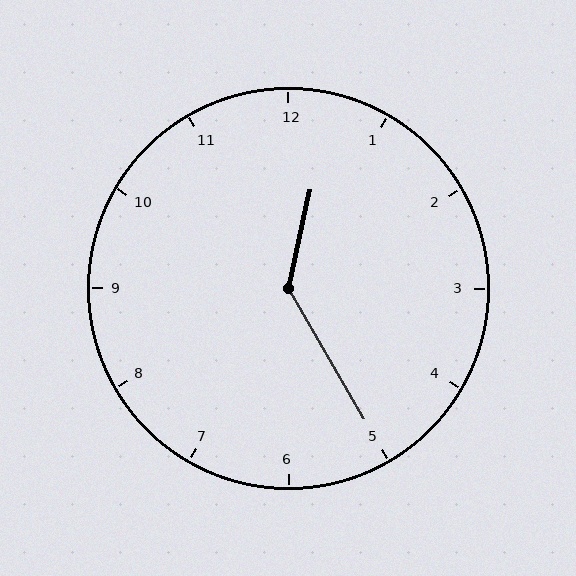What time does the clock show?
12:25.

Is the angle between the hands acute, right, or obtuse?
It is obtuse.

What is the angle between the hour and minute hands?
Approximately 138 degrees.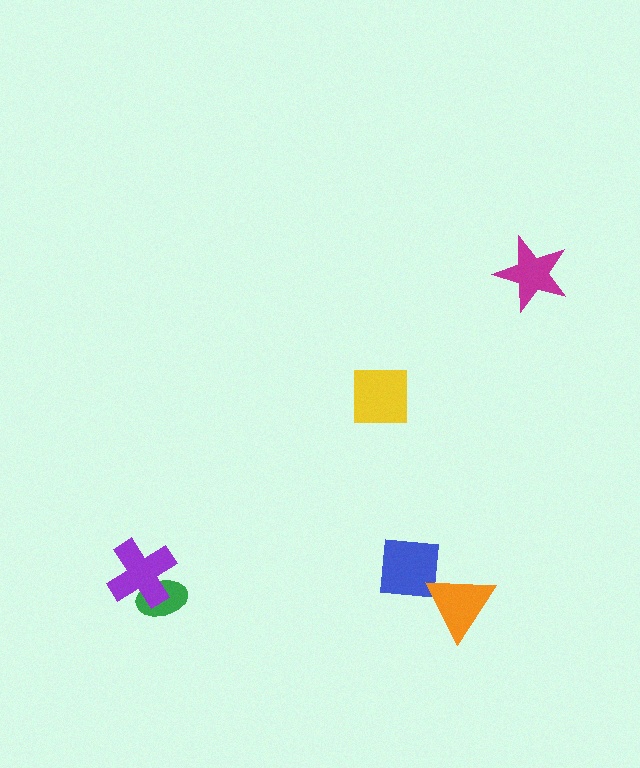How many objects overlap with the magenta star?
0 objects overlap with the magenta star.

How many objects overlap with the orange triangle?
0 objects overlap with the orange triangle.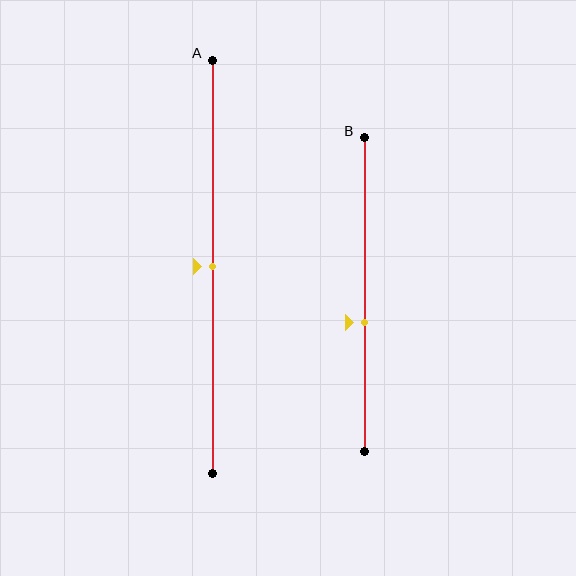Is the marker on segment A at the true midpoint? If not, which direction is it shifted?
Yes, the marker on segment A is at the true midpoint.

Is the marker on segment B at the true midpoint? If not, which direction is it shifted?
No, the marker on segment B is shifted downward by about 9% of the segment length.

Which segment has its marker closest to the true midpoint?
Segment A has its marker closest to the true midpoint.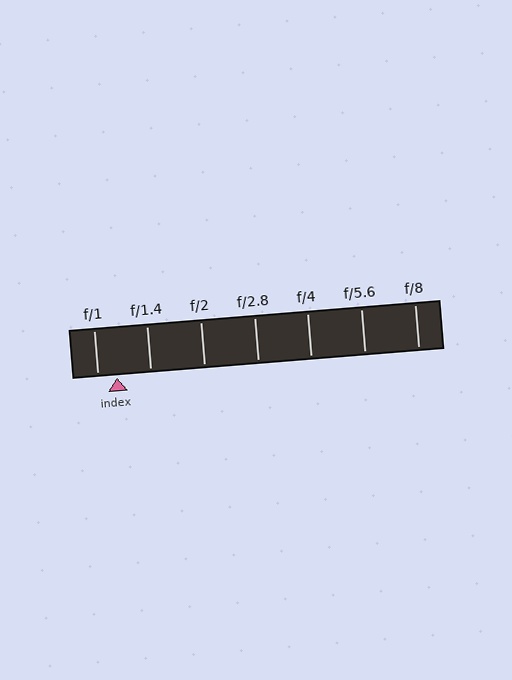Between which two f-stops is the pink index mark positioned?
The index mark is between f/1 and f/1.4.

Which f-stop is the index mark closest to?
The index mark is closest to f/1.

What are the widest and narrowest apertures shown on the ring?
The widest aperture shown is f/1 and the narrowest is f/8.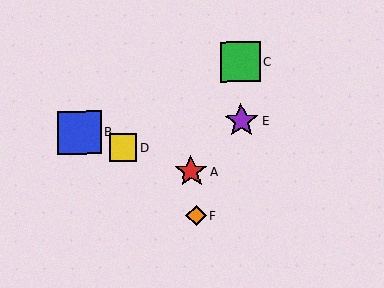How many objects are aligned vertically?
2 objects (C, E) are aligned vertically.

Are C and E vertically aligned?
Yes, both are at x≈240.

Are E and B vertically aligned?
No, E is at x≈241 and B is at x≈79.